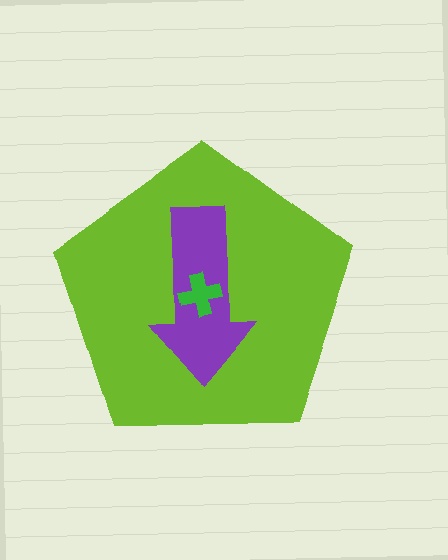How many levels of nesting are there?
3.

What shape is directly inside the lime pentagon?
The purple arrow.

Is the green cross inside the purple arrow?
Yes.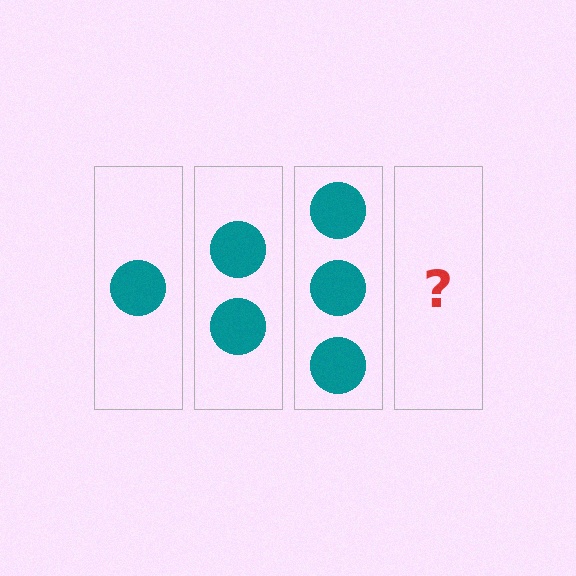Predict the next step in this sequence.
The next step is 4 circles.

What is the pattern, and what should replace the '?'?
The pattern is that each step adds one more circle. The '?' should be 4 circles.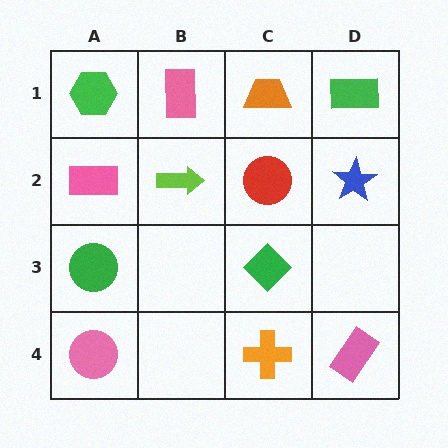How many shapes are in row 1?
4 shapes.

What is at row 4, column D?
A pink rectangle.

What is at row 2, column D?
A blue star.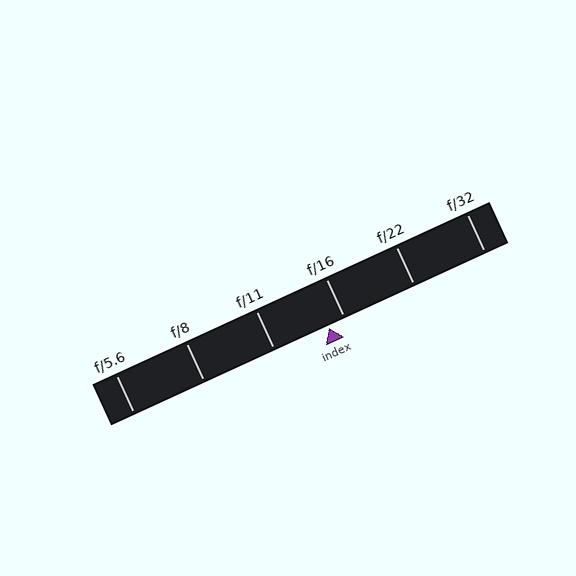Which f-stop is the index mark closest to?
The index mark is closest to f/16.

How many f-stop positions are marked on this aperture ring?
There are 6 f-stop positions marked.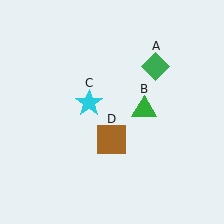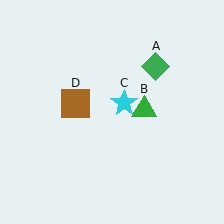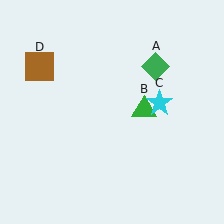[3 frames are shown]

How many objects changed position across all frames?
2 objects changed position: cyan star (object C), brown square (object D).